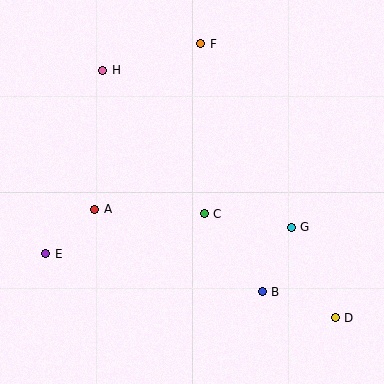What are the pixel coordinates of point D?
Point D is at (335, 318).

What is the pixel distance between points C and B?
The distance between C and B is 97 pixels.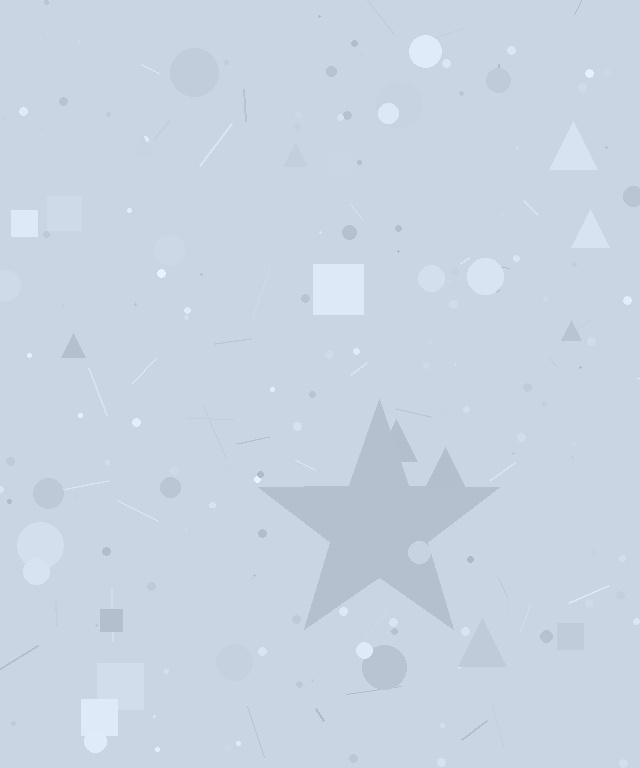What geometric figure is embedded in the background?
A star is embedded in the background.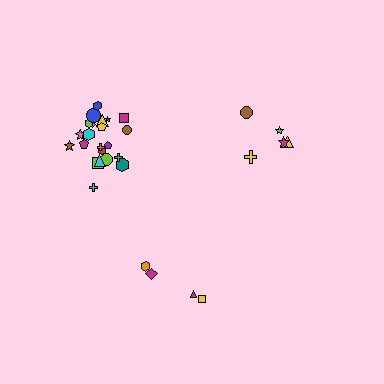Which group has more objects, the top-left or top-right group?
The top-left group.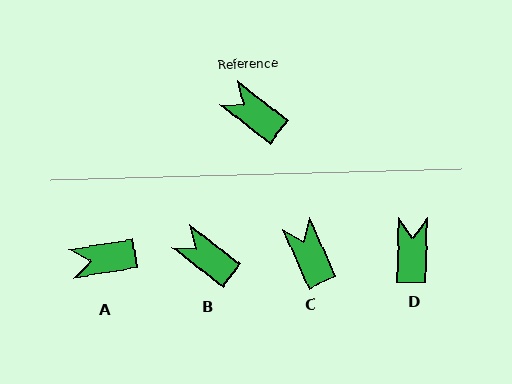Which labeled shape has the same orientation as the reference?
B.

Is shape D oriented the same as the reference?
No, it is off by about 53 degrees.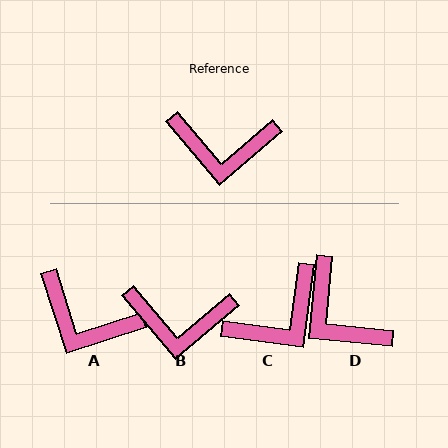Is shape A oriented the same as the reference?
No, it is off by about 23 degrees.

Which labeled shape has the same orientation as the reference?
B.